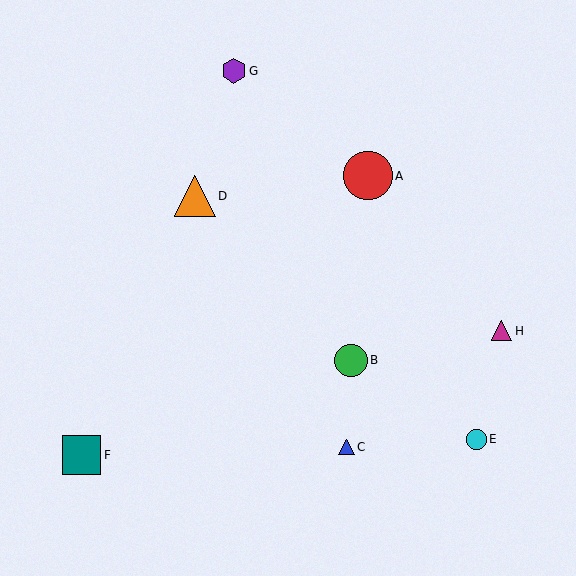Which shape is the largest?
The red circle (labeled A) is the largest.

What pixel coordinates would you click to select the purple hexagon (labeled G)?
Click at (234, 71) to select the purple hexagon G.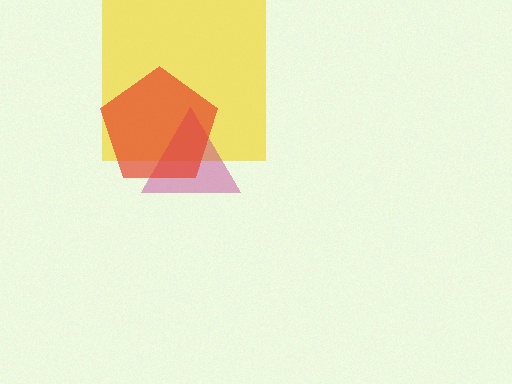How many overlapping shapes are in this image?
There are 3 overlapping shapes in the image.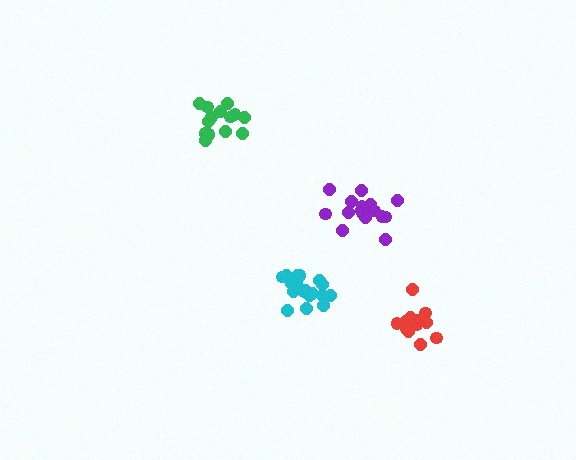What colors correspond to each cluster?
The clusters are colored: cyan, purple, green, red.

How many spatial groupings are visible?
There are 4 spatial groupings.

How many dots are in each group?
Group 1: 18 dots, Group 2: 18 dots, Group 3: 14 dots, Group 4: 12 dots (62 total).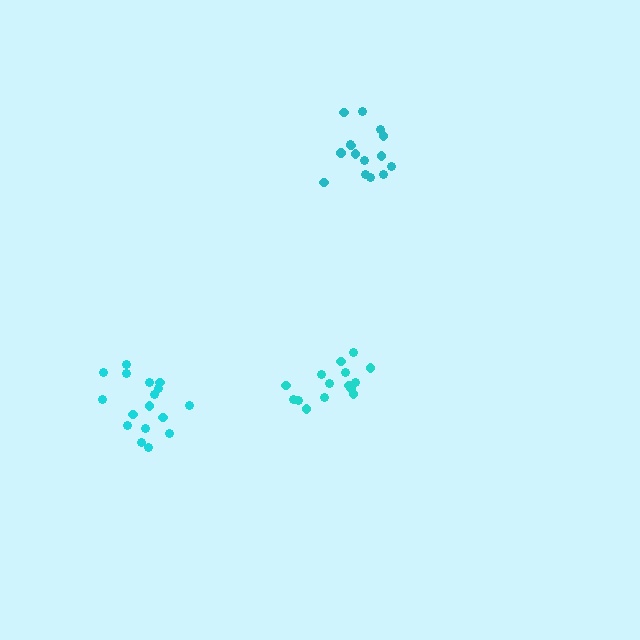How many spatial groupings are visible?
There are 3 spatial groupings.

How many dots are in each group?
Group 1: 15 dots, Group 2: 17 dots, Group 3: 15 dots (47 total).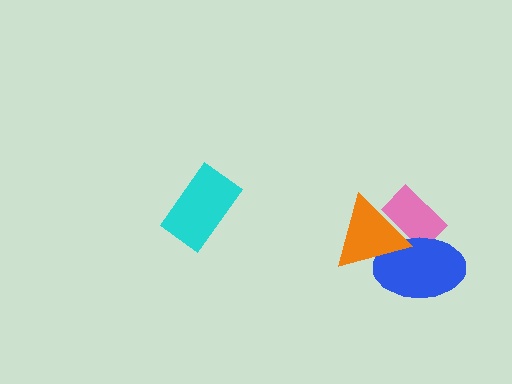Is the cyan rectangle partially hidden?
No, no other shape covers it.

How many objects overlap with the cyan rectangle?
0 objects overlap with the cyan rectangle.